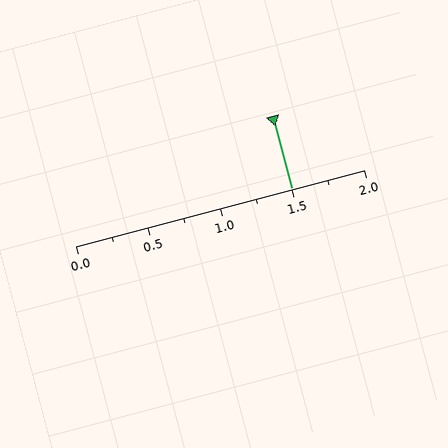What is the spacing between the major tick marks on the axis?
The major ticks are spaced 0.5 apart.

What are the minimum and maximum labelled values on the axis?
The axis runs from 0.0 to 2.0.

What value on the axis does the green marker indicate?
The marker indicates approximately 1.5.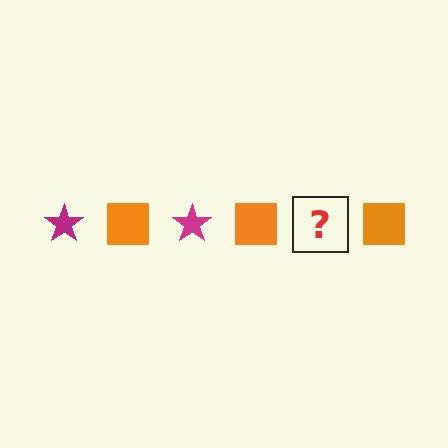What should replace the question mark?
The question mark should be replaced with a magenta star.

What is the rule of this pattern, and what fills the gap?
The rule is that the pattern alternates between magenta star and orange square. The gap should be filled with a magenta star.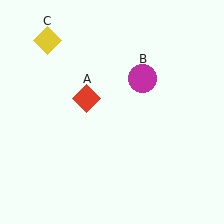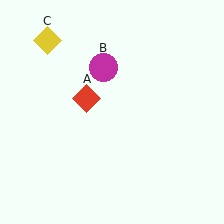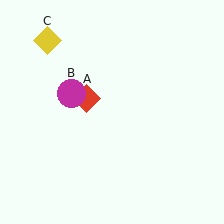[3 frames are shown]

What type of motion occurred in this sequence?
The magenta circle (object B) rotated counterclockwise around the center of the scene.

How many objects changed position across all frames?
1 object changed position: magenta circle (object B).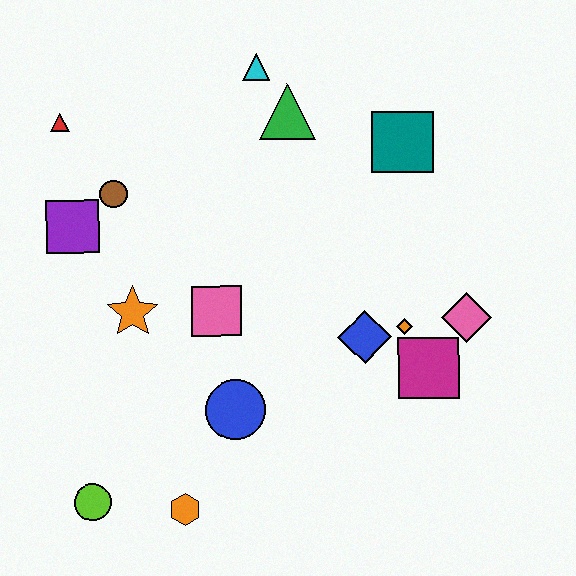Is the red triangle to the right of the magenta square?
No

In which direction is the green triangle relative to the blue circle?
The green triangle is above the blue circle.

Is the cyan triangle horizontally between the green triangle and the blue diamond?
No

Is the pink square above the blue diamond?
Yes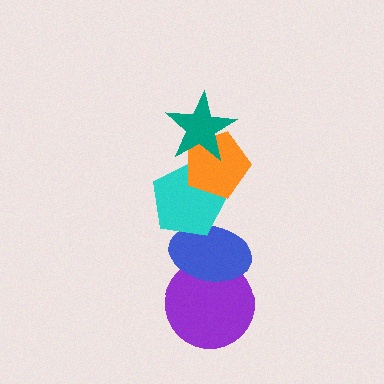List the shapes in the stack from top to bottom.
From top to bottom: the teal star, the orange pentagon, the cyan pentagon, the blue ellipse, the purple circle.